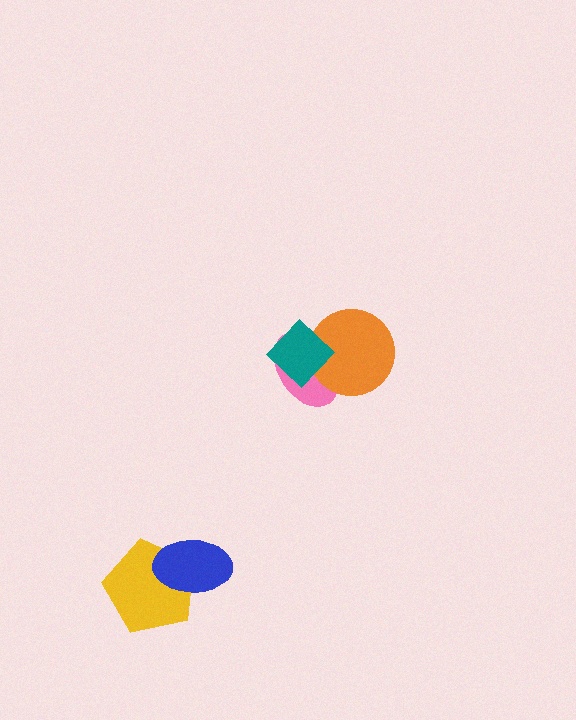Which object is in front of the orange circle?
The teal diamond is in front of the orange circle.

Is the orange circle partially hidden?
Yes, it is partially covered by another shape.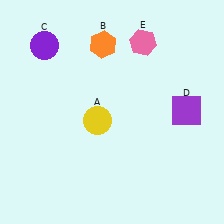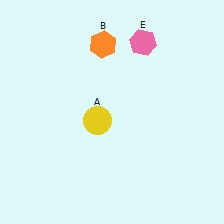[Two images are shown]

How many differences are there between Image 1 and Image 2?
There are 2 differences between the two images.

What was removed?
The purple square (D), the purple circle (C) were removed in Image 2.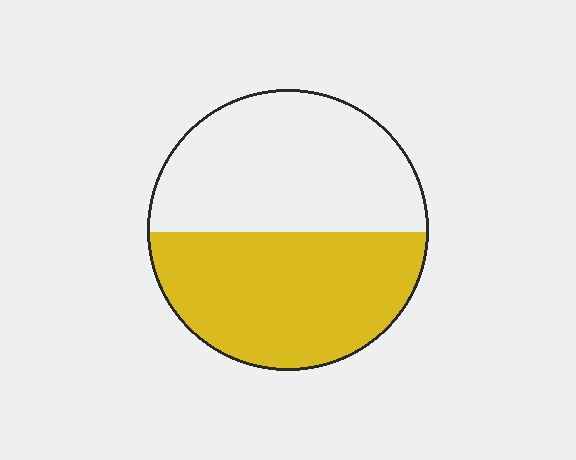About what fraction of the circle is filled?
About one half (1/2).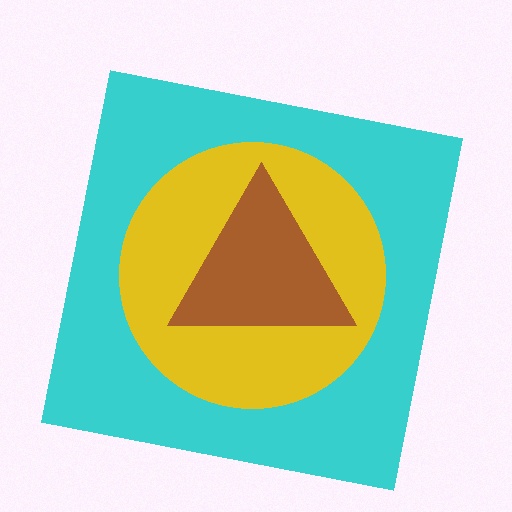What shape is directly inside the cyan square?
The yellow circle.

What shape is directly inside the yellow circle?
The brown triangle.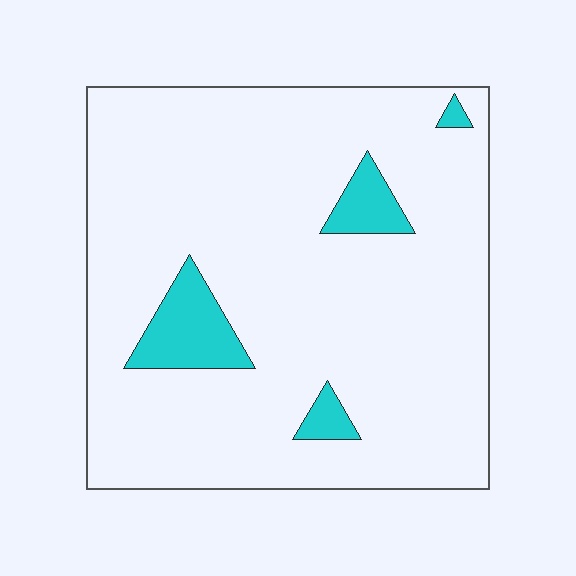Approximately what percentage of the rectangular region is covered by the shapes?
Approximately 10%.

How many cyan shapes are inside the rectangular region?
4.